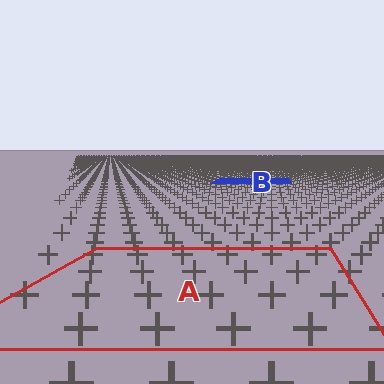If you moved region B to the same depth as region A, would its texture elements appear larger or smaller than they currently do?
They would appear larger. At a closer depth, the same texture elements are projected at a bigger on-screen size.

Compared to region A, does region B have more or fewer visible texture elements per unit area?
Region B has more texture elements per unit area — they are packed more densely because it is farther away.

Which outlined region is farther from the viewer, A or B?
Region B is farther from the viewer — the texture elements inside it appear smaller and more densely packed.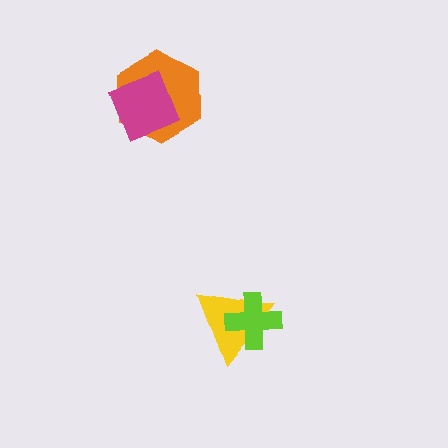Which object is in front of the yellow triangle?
The lime cross is in front of the yellow triangle.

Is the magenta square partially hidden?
No, no other shape covers it.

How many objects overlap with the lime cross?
1 object overlaps with the lime cross.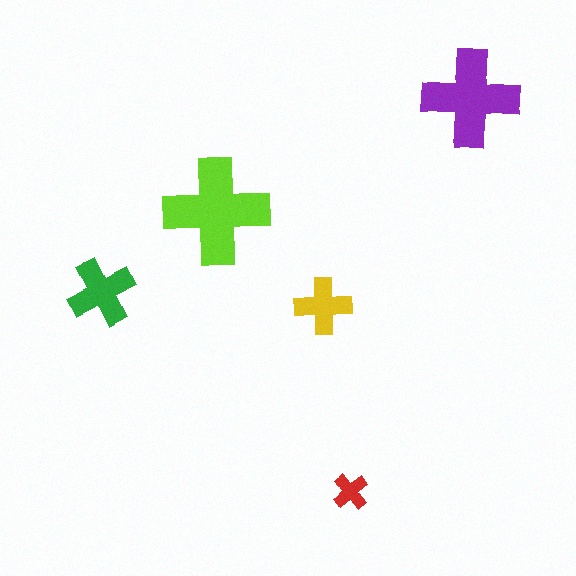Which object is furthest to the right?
The purple cross is rightmost.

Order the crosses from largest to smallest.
the lime one, the purple one, the green one, the yellow one, the red one.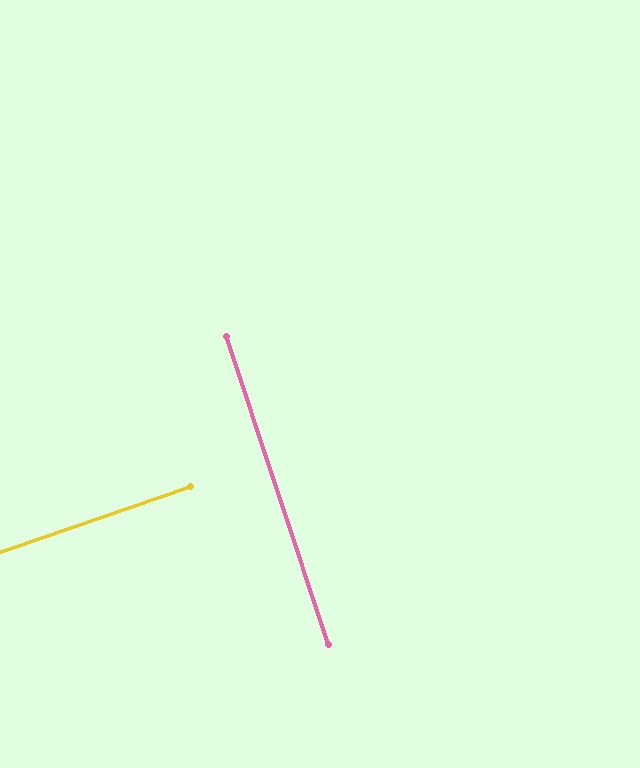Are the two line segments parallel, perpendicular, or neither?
Perpendicular — they meet at approximately 89°.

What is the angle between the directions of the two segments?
Approximately 89 degrees.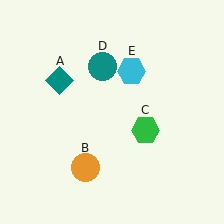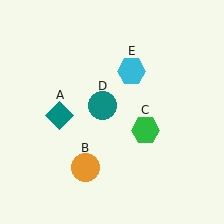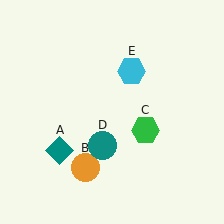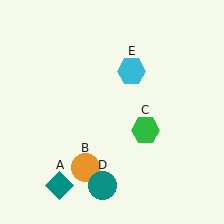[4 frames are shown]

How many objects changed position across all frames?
2 objects changed position: teal diamond (object A), teal circle (object D).